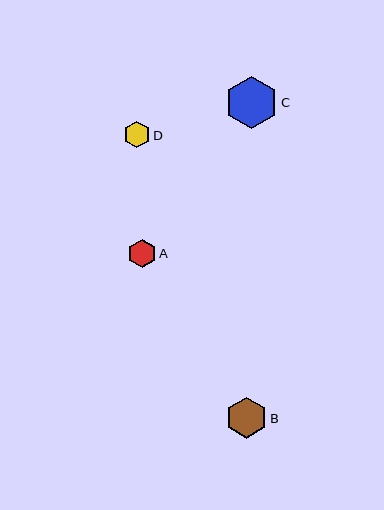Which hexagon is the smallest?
Hexagon D is the smallest with a size of approximately 27 pixels.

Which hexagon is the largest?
Hexagon C is the largest with a size of approximately 52 pixels.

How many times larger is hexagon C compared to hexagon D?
Hexagon C is approximately 2.0 times the size of hexagon D.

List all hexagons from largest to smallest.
From largest to smallest: C, B, A, D.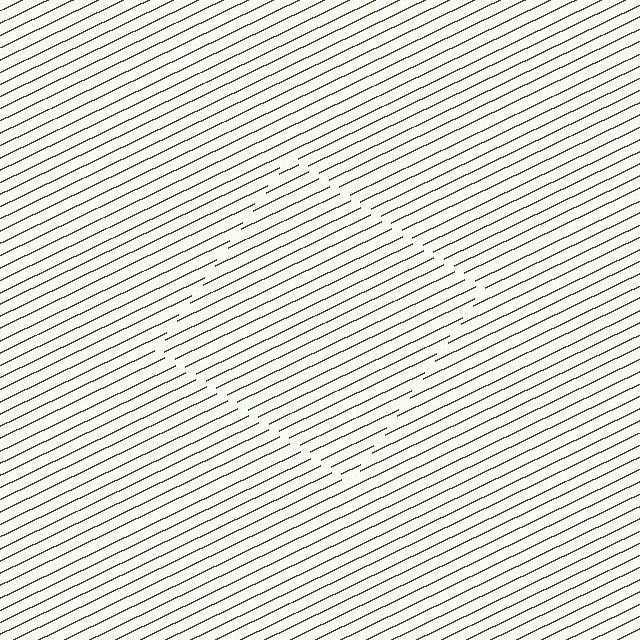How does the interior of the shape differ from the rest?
The interior of the shape contains the same grating, shifted by half a period — the contour is defined by the phase discontinuity where line-ends from the inner and outer gratings abut.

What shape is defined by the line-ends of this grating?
An illusory square. The interior of the shape contains the same grating, shifted by half a period — the contour is defined by the phase discontinuity where line-ends from the inner and outer gratings abut.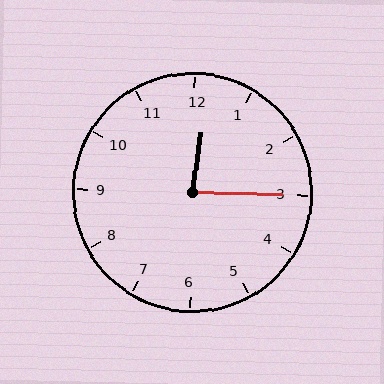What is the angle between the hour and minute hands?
Approximately 82 degrees.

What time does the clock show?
12:15.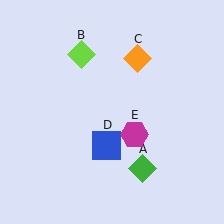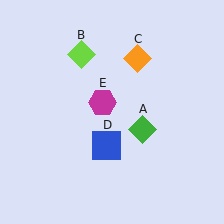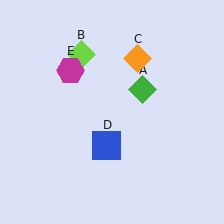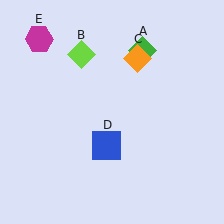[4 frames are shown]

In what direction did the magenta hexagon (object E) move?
The magenta hexagon (object E) moved up and to the left.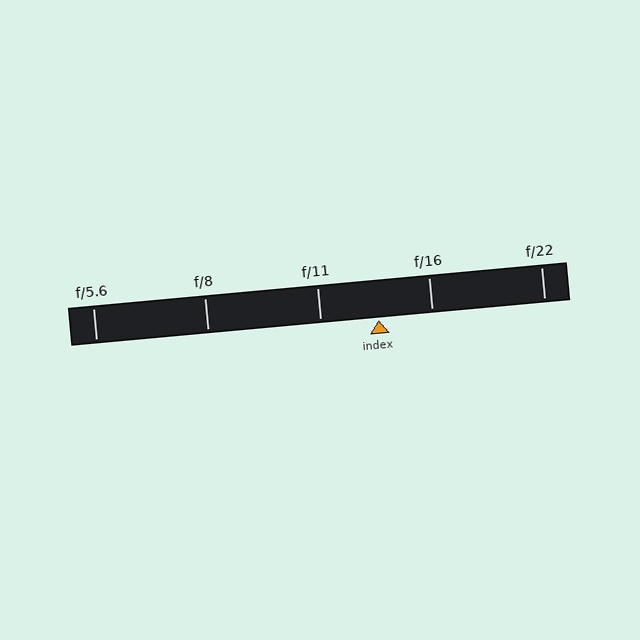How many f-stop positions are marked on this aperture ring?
There are 5 f-stop positions marked.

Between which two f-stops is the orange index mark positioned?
The index mark is between f/11 and f/16.